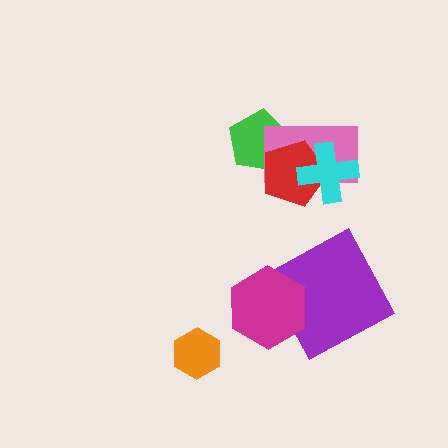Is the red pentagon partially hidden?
Yes, it is partially covered by another shape.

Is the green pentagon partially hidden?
Yes, it is partially covered by another shape.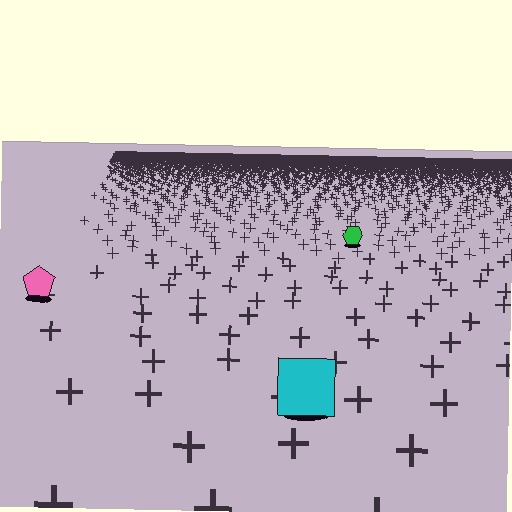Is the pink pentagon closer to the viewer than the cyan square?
No. The cyan square is closer — you can tell from the texture gradient: the ground texture is coarser near it.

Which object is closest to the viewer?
The cyan square is closest. The texture marks near it are larger and more spread out.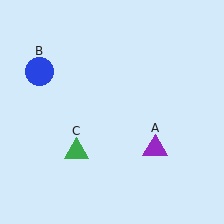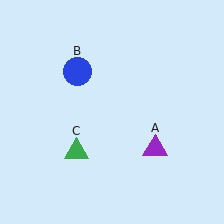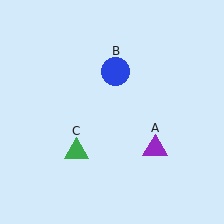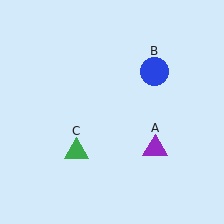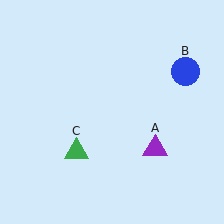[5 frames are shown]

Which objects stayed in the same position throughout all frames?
Purple triangle (object A) and green triangle (object C) remained stationary.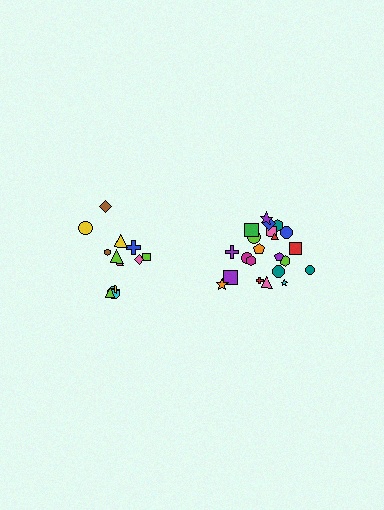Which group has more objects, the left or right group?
The right group.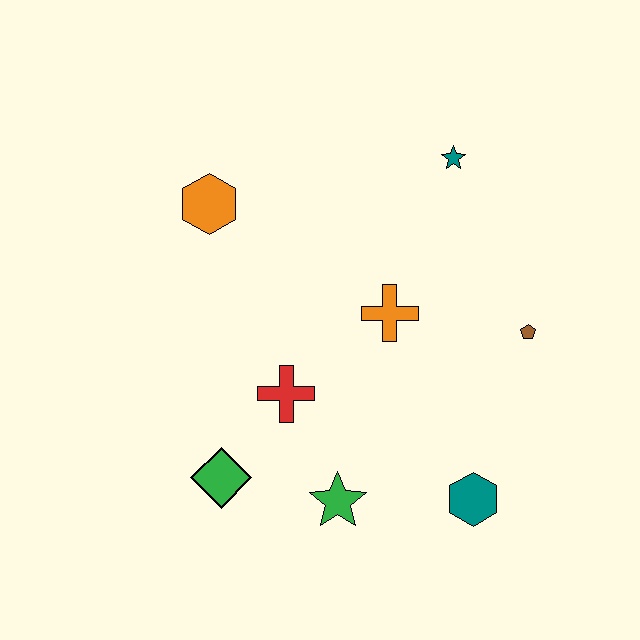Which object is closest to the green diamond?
The red cross is closest to the green diamond.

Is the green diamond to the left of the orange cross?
Yes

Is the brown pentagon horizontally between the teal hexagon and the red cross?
No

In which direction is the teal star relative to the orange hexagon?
The teal star is to the right of the orange hexagon.